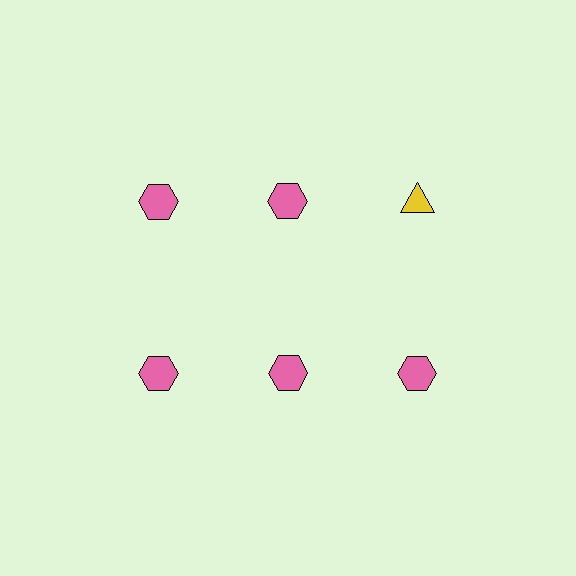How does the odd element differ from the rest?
It differs in both color (yellow instead of pink) and shape (triangle instead of hexagon).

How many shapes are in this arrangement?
There are 6 shapes arranged in a grid pattern.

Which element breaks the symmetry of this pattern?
The yellow triangle in the top row, center column breaks the symmetry. All other shapes are pink hexagons.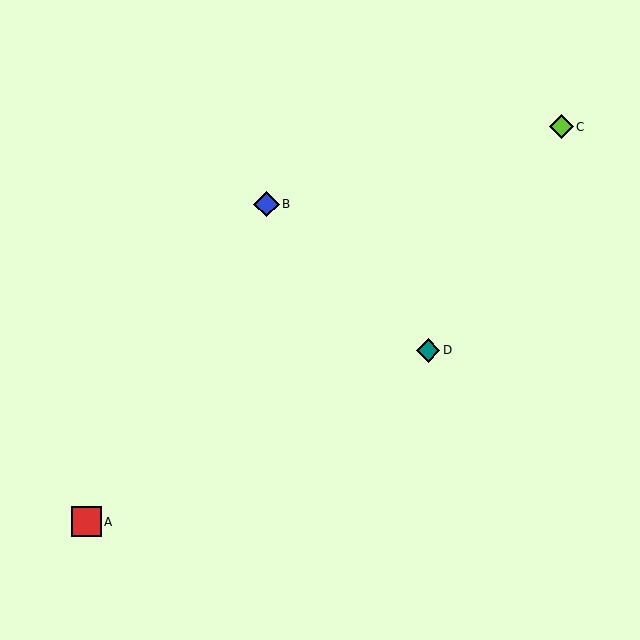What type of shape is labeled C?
Shape C is a lime diamond.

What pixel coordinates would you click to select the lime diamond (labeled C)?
Click at (561, 127) to select the lime diamond C.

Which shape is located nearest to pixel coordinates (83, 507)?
The red square (labeled A) at (86, 522) is nearest to that location.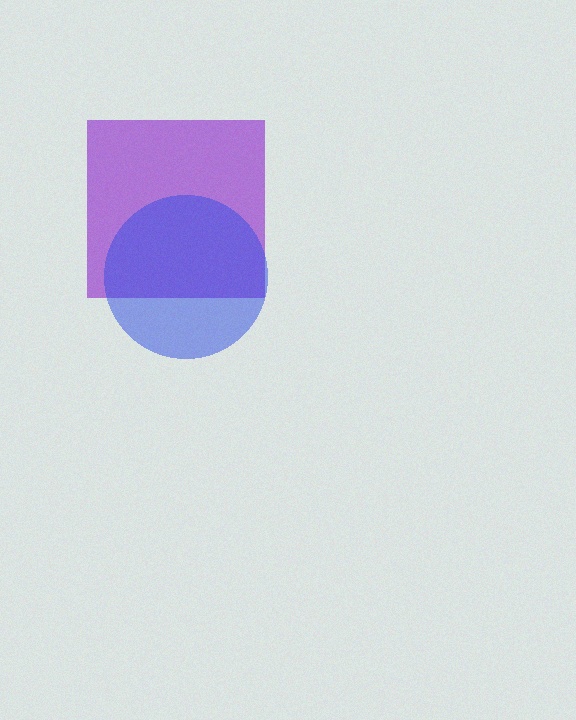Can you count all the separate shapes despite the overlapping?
Yes, there are 2 separate shapes.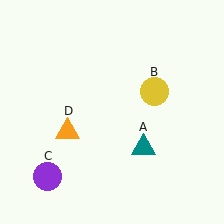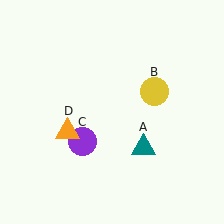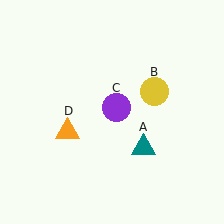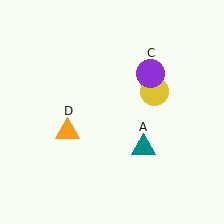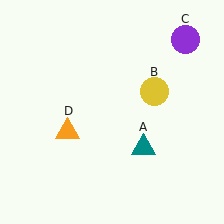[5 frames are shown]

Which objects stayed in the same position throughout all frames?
Teal triangle (object A) and yellow circle (object B) and orange triangle (object D) remained stationary.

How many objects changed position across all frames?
1 object changed position: purple circle (object C).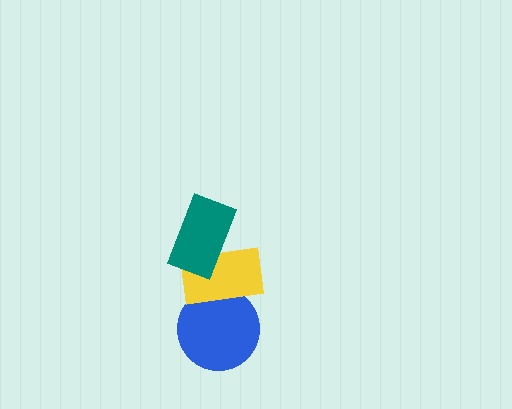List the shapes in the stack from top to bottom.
From top to bottom: the teal rectangle, the yellow rectangle, the blue circle.